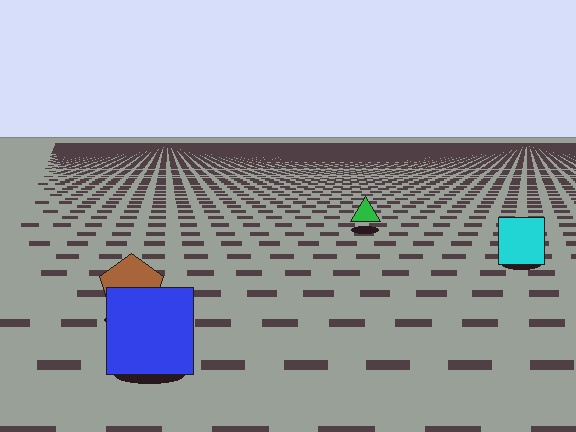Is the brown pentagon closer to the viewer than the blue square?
No. The blue square is closer — you can tell from the texture gradient: the ground texture is coarser near it.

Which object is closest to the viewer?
The blue square is closest. The texture marks near it are larger and more spread out.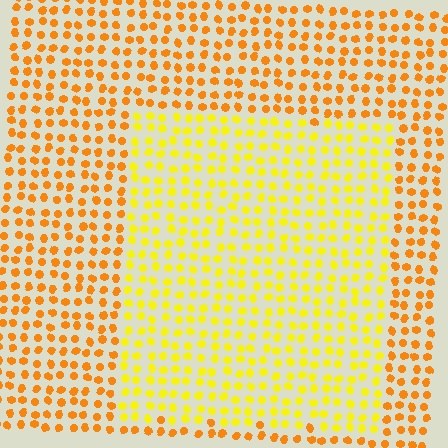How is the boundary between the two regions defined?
The boundary is defined purely by a slight shift in hue (about 28 degrees). Spacing, size, and orientation are identical on both sides.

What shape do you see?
I see a rectangle.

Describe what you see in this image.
The image is filled with small orange elements in a uniform arrangement. A rectangle-shaped region is visible where the elements are tinted to a slightly different hue, forming a subtle color boundary.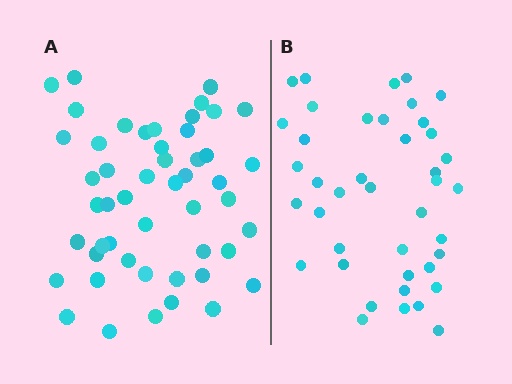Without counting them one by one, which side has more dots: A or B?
Region A (the left region) has more dots.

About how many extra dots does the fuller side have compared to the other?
Region A has roughly 8 or so more dots than region B.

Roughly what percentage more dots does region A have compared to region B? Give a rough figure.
About 20% more.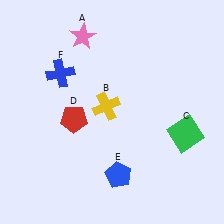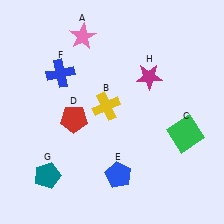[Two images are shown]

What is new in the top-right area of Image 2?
A magenta star (H) was added in the top-right area of Image 2.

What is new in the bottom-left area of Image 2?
A teal pentagon (G) was added in the bottom-left area of Image 2.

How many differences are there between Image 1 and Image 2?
There are 2 differences between the two images.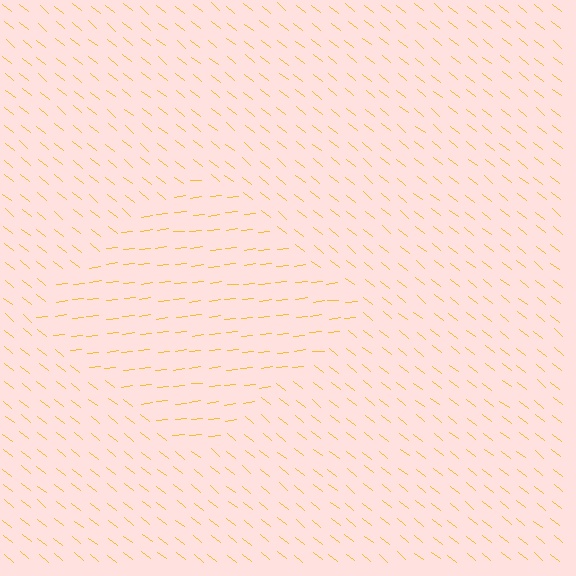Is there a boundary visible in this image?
Yes, there is a texture boundary formed by a change in line orientation.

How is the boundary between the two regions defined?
The boundary is defined purely by a change in line orientation (approximately 45 degrees difference). All lines are the same color and thickness.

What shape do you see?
I see a diamond.